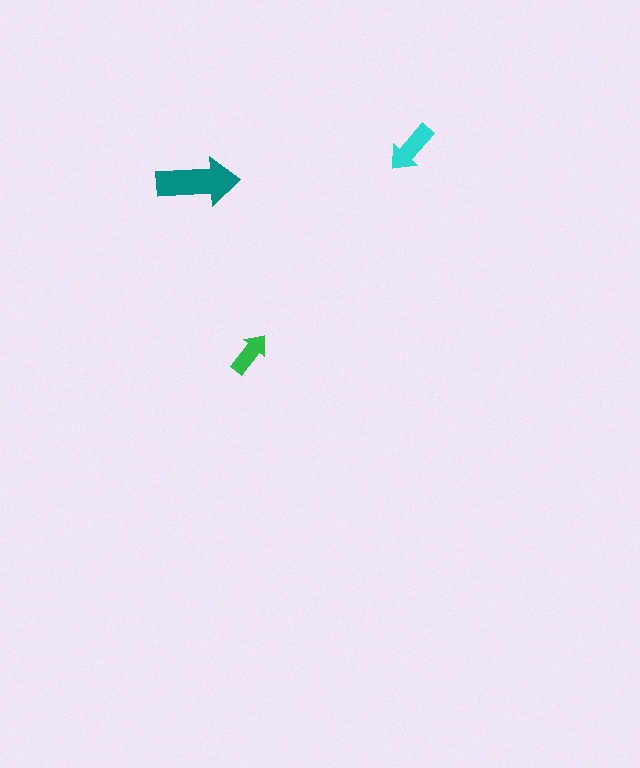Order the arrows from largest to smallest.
the teal one, the cyan one, the green one.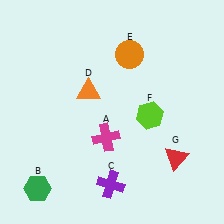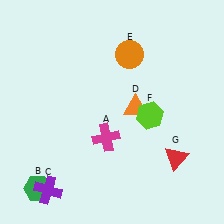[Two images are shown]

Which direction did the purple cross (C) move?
The purple cross (C) moved left.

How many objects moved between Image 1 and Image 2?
2 objects moved between the two images.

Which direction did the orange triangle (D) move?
The orange triangle (D) moved right.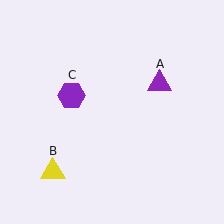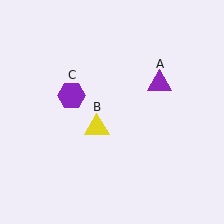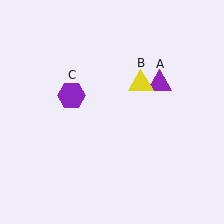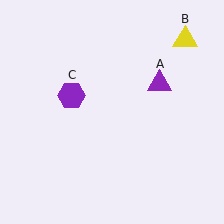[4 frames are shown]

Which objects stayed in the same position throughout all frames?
Purple triangle (object A) and purple hexagon (object C) remained stationary.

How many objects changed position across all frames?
1 object changed position: yellow triangle (object B).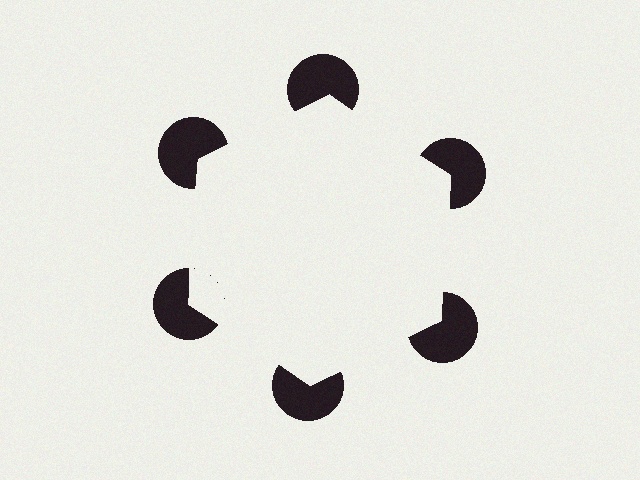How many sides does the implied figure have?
6 sides.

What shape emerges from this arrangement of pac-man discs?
An illusory hexagon — its edges are inferred from the aligned wedge cuts in the pac-man discs, not physically drawn.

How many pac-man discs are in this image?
There are 6 — one at each vertex of the illusory hexagon.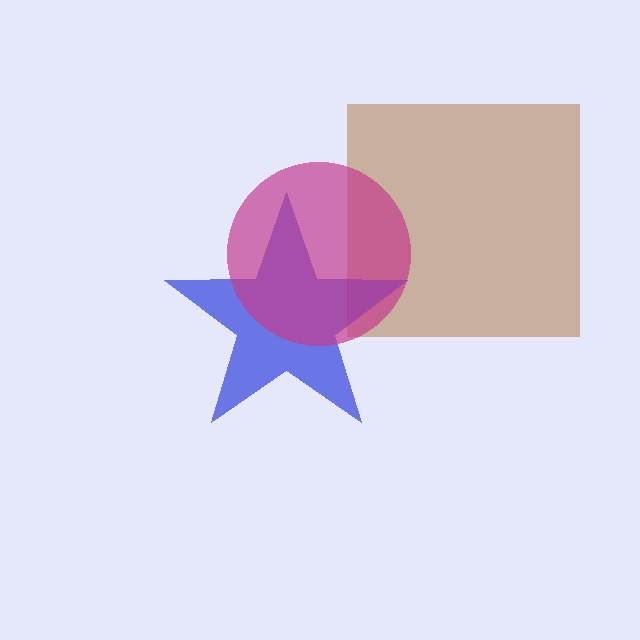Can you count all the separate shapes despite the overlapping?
Yes, there are 3 separate shapes.